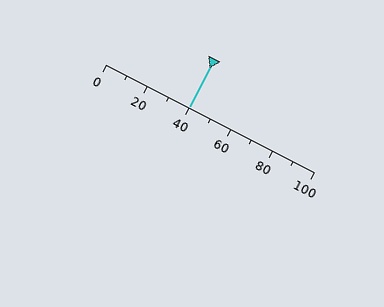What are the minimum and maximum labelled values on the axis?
The axis runs from 0 to 100.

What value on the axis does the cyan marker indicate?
The marker indicates approximately 40.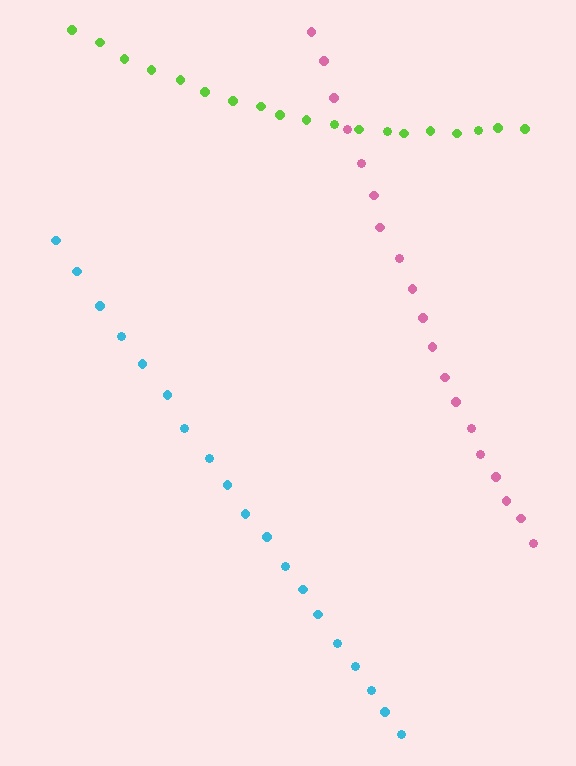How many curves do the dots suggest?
There are 3 distinct paths.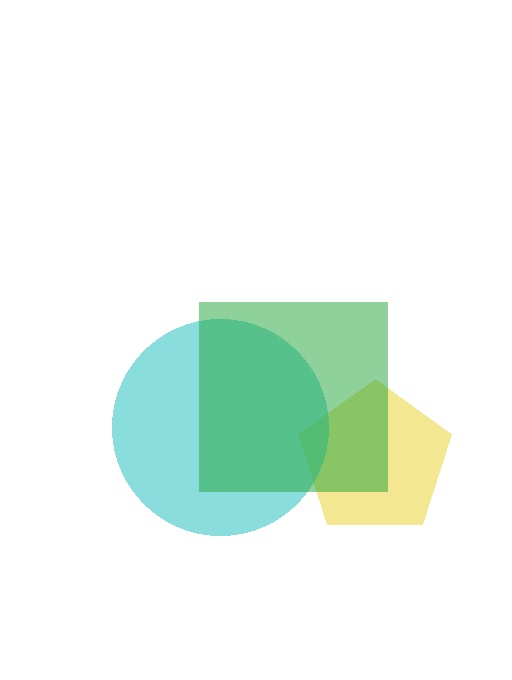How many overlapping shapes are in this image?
There are 3 overlapping shapes in the image.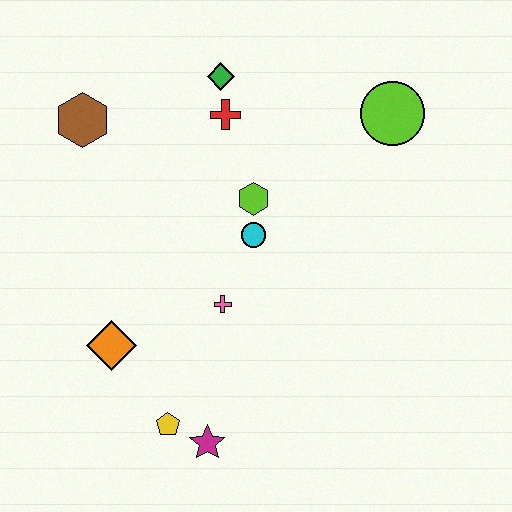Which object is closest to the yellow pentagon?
The magenta star is closest to the yellow pentagon.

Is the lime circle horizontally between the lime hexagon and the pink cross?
No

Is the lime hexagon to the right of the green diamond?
Yes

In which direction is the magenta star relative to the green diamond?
The magenta star is below the green diamond.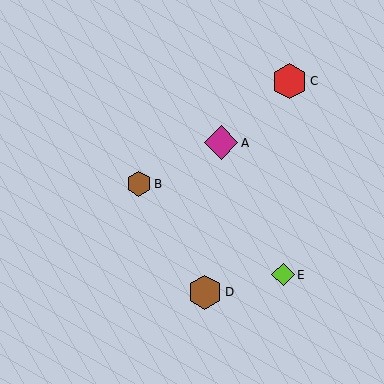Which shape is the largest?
The red hexagon (labeled C) is the largest.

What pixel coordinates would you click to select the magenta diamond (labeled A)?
Click at (221, 143) to select the magenta diamond A.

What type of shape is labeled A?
Shape A is a magenta diamond.